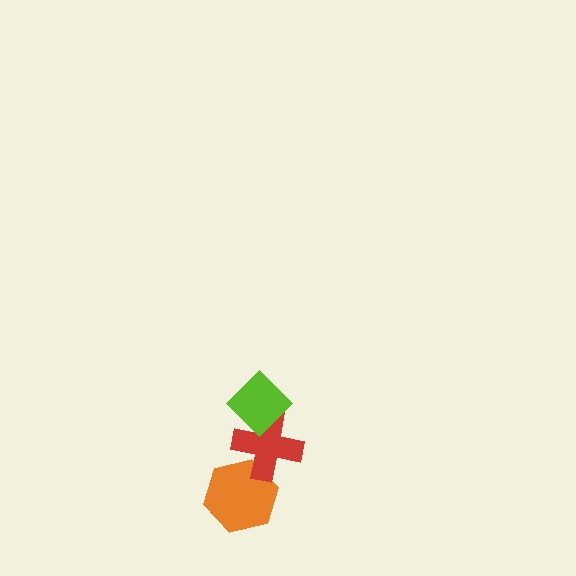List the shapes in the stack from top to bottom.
From top to bottom: the lime diamond, the red cross, the orange hexagon.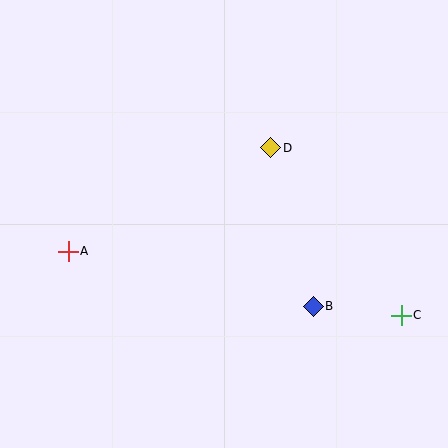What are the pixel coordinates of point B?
Point B is at (313, 306).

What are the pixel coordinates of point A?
Point A is at (68, 251).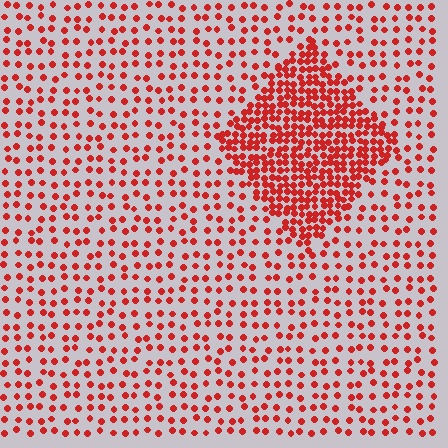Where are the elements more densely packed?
The elements are more densely packed inside the diamond boundary.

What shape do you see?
I see a diamond.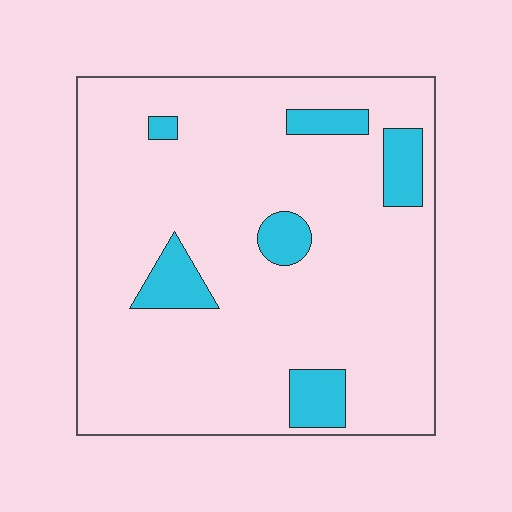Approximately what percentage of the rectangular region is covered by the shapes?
Approximately 10%.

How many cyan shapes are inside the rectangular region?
6.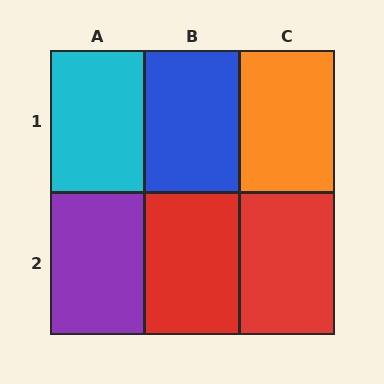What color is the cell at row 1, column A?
Cyan.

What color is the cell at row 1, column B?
Blue.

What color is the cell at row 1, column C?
Orange.